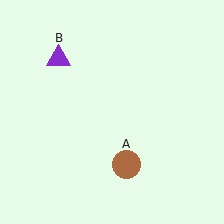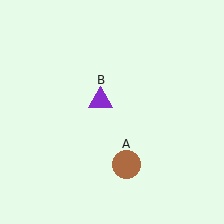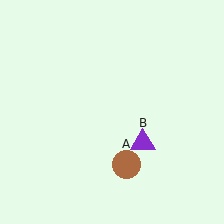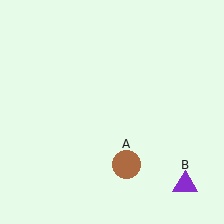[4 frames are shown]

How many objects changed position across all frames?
1 object changed position: purple triangle (object B).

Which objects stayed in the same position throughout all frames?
Brown circle (object A) remained stationary.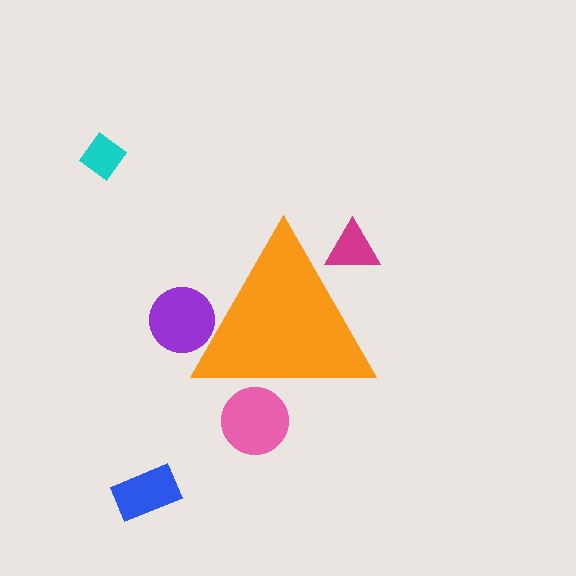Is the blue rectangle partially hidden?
No, the blue rectangle is fully visible.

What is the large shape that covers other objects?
An orange triangle.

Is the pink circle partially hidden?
Yes, the pink circle is partially hidden behind the orange triangle.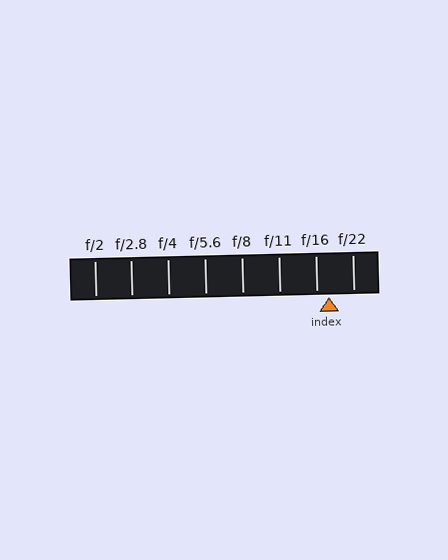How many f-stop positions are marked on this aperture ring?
There are 8 f-stop positions marked.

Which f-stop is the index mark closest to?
The index mark is closest to f/16.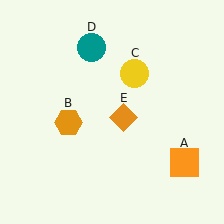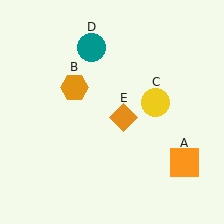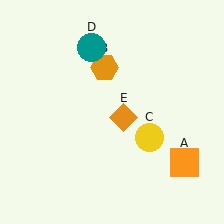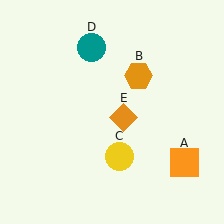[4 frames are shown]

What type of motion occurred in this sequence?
The orange hexagon (object B), yellow circle (object C) rotated clockwise around the center of the scene.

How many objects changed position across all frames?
2 objects changed position: orange hexagon (object B), yellow circle (object C).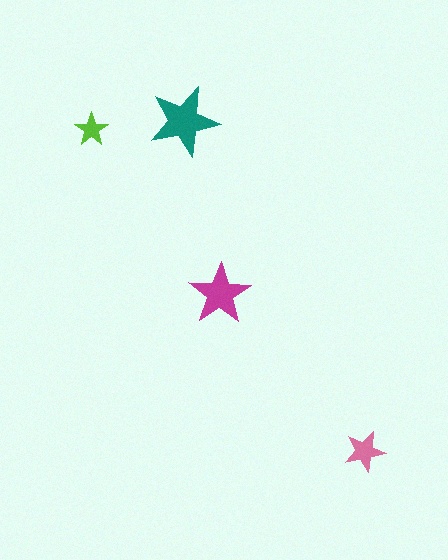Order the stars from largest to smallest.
the teal one, the magenta one, the pink one, the lime one.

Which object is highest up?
The teal star is topmost.